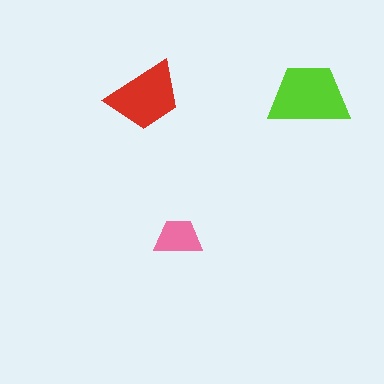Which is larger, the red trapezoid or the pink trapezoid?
The red one.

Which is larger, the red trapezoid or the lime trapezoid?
The lime one.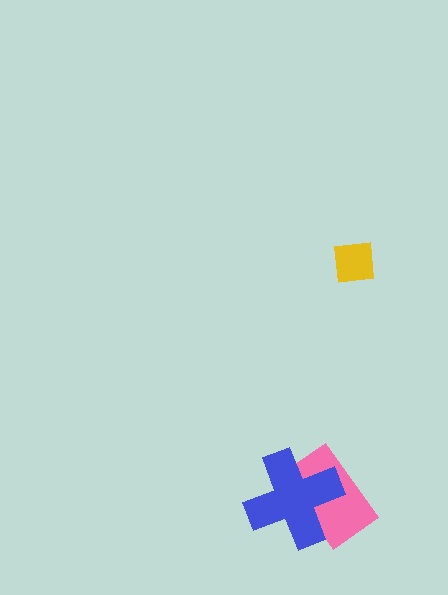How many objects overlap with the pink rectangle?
1 object overlaps with the pink rectangle.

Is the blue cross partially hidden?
No, no other shape covers it.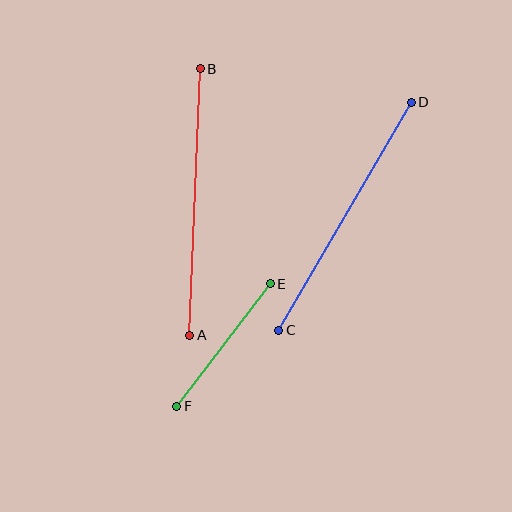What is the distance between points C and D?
The distance is approximately 264 pixels.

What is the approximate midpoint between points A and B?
The midpoint is at approximately (195, 202) pixels.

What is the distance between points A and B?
The distance is approximately 267 pixels.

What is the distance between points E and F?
The distance is approximately 154 pixels.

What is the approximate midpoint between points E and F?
The midpoint is at approximately (223, 345) pixels.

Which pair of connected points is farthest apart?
Points A and B are farthest apart.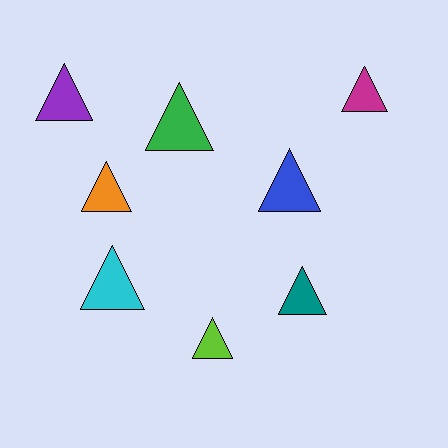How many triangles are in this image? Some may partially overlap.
There are 8 triangles.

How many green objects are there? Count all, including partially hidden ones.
There is 1 green object.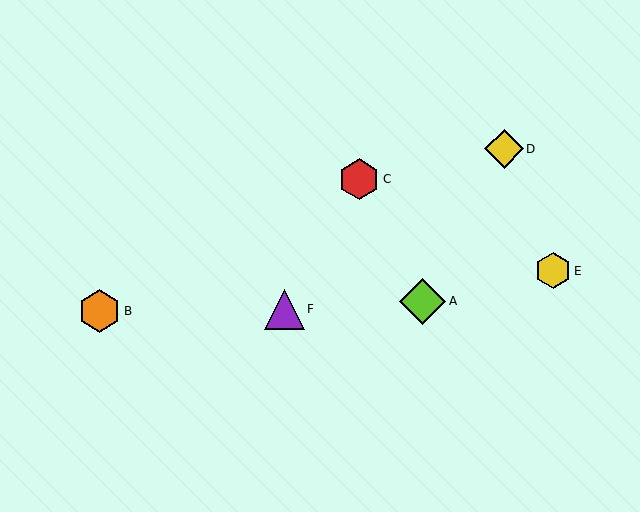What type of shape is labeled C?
Shape C is a red hexagon.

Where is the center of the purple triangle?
The center of the purple triangle is at (284, 309).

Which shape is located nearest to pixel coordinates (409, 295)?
The lime diamond (labeled A) at (423, 301) is nearest to that location.